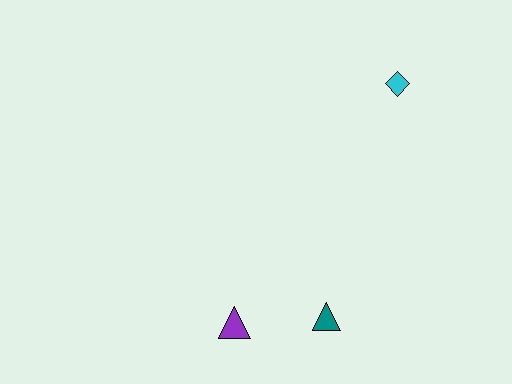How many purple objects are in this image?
There is 1 purple object.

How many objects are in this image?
There are 3 objects.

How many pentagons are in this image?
There are no pentagons.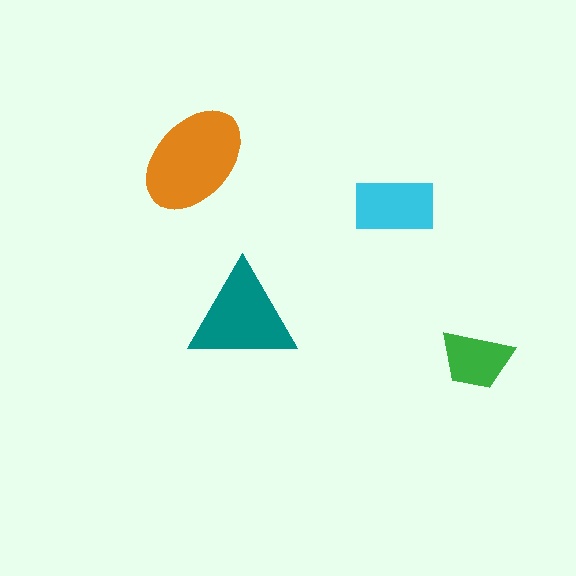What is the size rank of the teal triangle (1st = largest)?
2nd.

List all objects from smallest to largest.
The green trapezoid, the cyan rectangle, the teal triangle, the orange ellipse.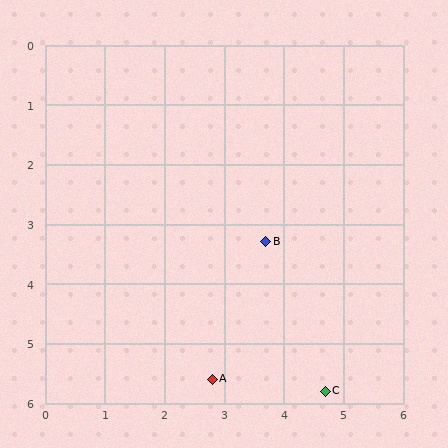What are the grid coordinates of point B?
Point B is at approximately (3.7, 3.3).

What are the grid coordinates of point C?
Point C is at approximately (4.7, 5.8).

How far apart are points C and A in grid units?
Points C and A are about 1.9 grid units apart.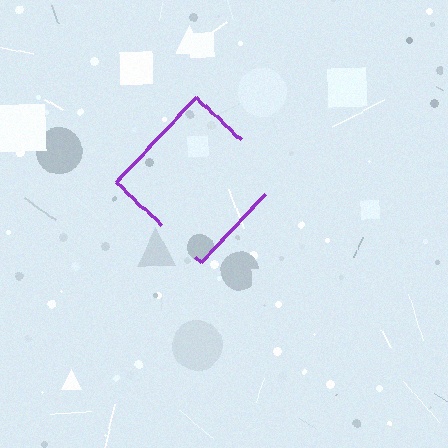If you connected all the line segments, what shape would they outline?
They would outline a diamond.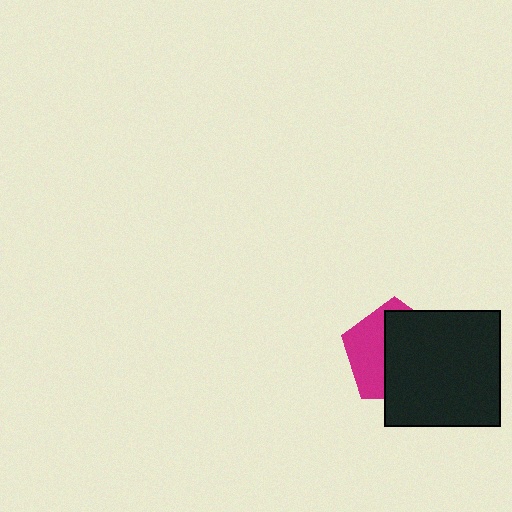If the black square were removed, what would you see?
You would see the complete magenta pentagon.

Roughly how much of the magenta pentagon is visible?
A small part of it is visible (roughly 38%).